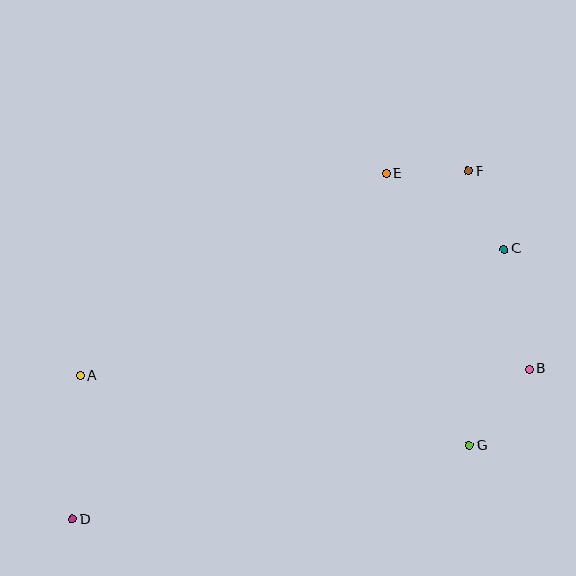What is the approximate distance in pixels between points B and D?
The distance between B and D is approximately 481 pixels.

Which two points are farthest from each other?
Points D and F are farthest from each other.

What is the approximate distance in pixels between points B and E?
The distance between B and E is approximately 242 pixels.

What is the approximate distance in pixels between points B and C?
The distance between B and C is approximately 123 pixels.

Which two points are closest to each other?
Points E and F are closest to each other.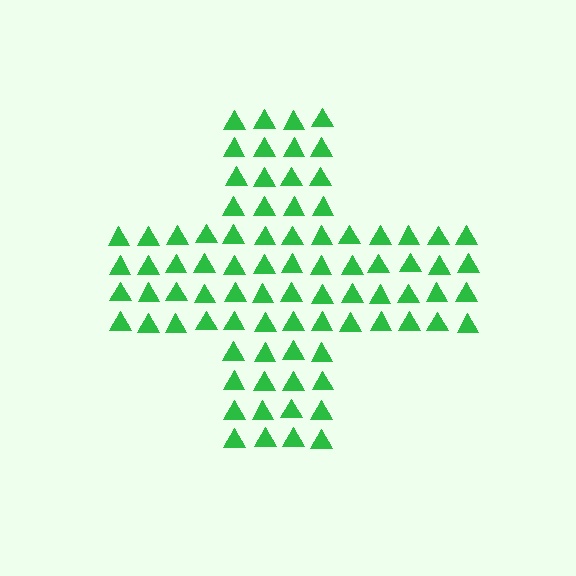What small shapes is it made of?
It is made of small triangles.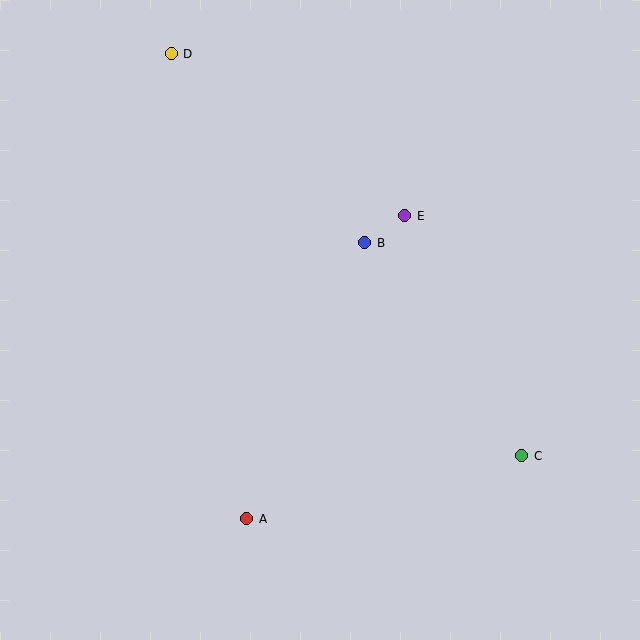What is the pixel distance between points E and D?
The distance between E and D is 284 pixels.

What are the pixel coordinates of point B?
Point B is at (365, 243).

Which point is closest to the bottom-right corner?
Point C is closest to the bottom-right corner.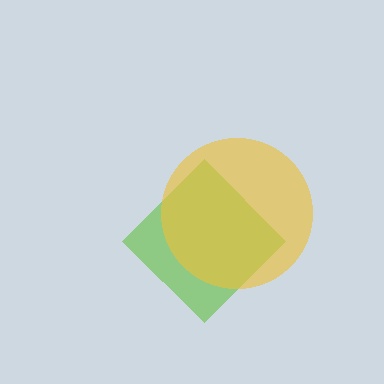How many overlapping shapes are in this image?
There are 2 overlapping shapes in the image.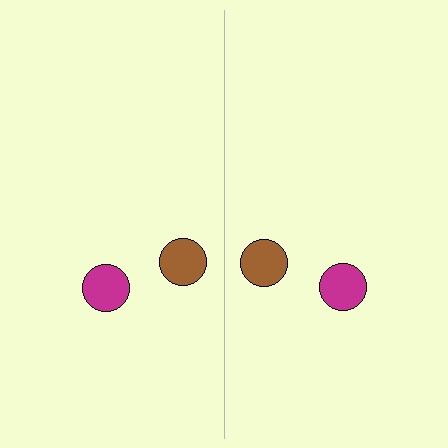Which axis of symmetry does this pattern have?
The pattern has a vertical axis of symmetry running through the center of the image.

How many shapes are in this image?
There are 4 shapes in this image.